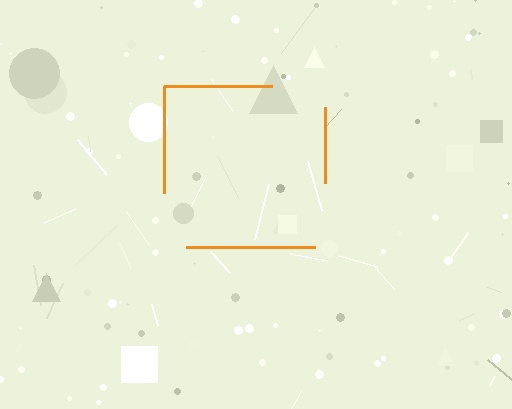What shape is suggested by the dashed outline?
The dashed outline suggests a square.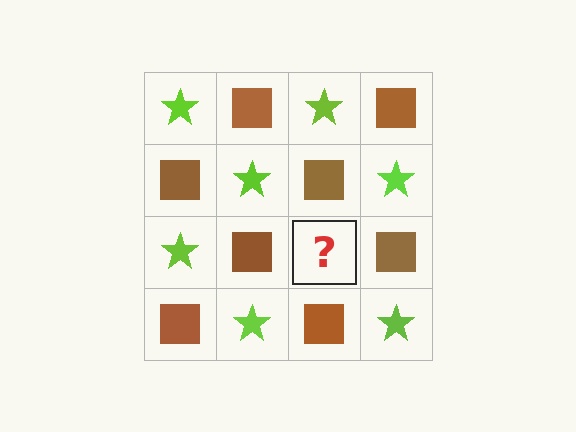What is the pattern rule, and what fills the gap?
The rule is that it alternates lime star and brown square in a checkerboard pattern. The gap should be filled with a lime star.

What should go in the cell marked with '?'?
The missing cell should contain a lime star.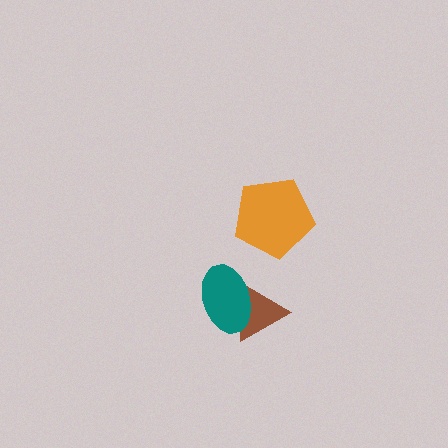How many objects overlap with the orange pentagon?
0 objects overlap with the orange pentagon.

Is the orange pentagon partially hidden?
No, no other shape covers it.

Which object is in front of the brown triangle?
The teal ellipse is in front of the brown triangle.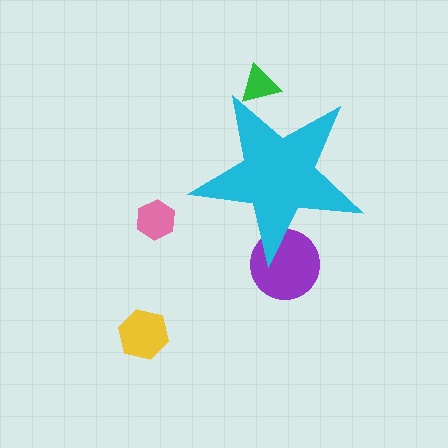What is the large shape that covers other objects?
A cyan star.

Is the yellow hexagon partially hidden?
No, the yellow hexagon is fully visible.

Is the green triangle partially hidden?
Yes, the green triangle is partially hidden behind the cyan star.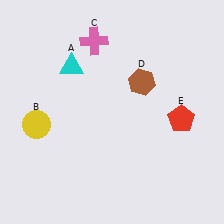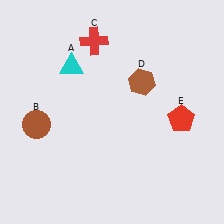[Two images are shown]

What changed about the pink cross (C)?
In Image 1, C is pink. In Image 2, it changed to red.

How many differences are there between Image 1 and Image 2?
There are 2 differences between the two images.